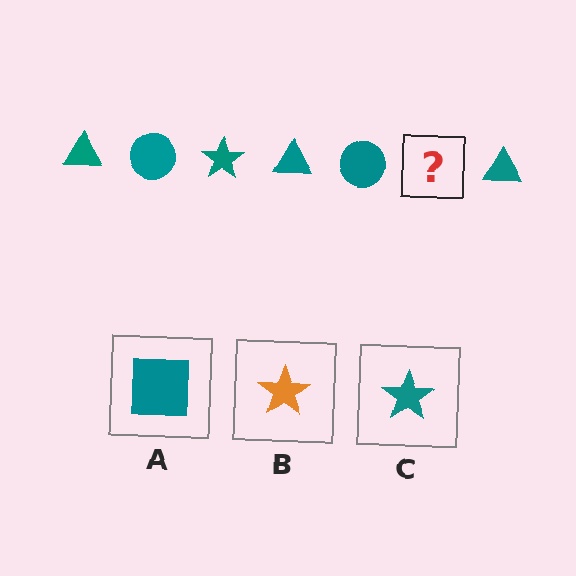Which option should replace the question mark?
Option C.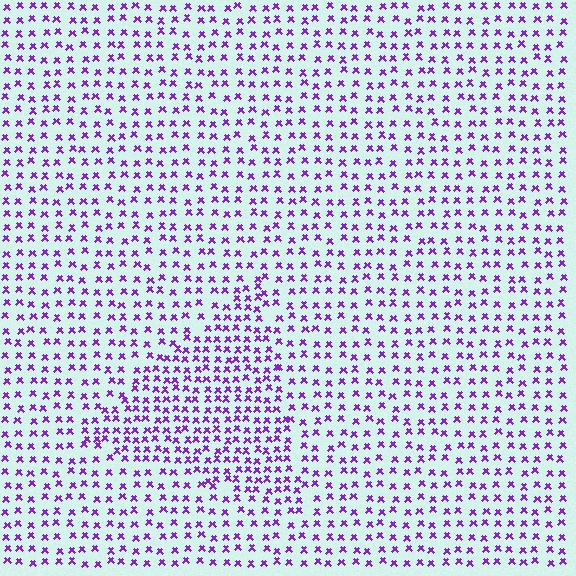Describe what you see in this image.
The image contains small purple elements arranged at two different densities. A triangle-shaped region is visible where the elements are more densely packed than the surrounding area.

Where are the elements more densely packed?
The elements are more densely packed inside the triangle boundary.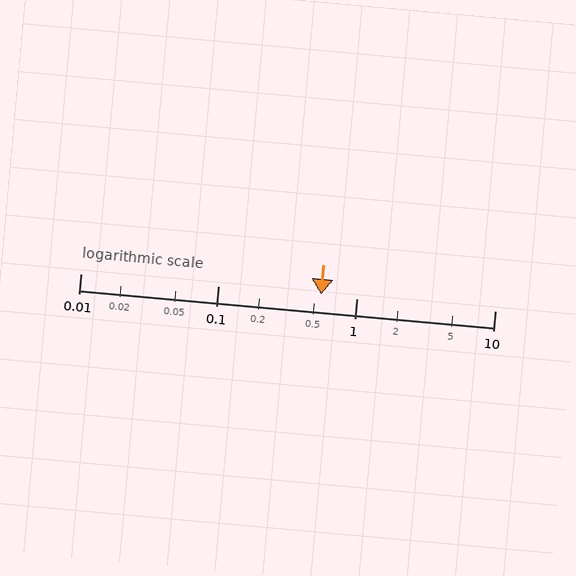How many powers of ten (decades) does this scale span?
The scale spans 3 decades, from 0.01 to 10.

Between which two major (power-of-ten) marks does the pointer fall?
The pointer is between 0.1 and 1.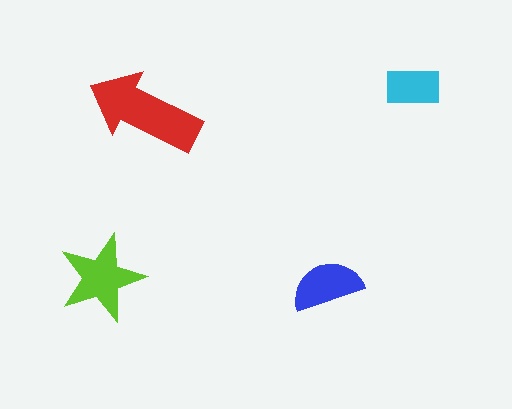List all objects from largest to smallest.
The red arrow, the lime star, the blue semicircle, the cyan rectangle.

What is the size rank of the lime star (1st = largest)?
2nd.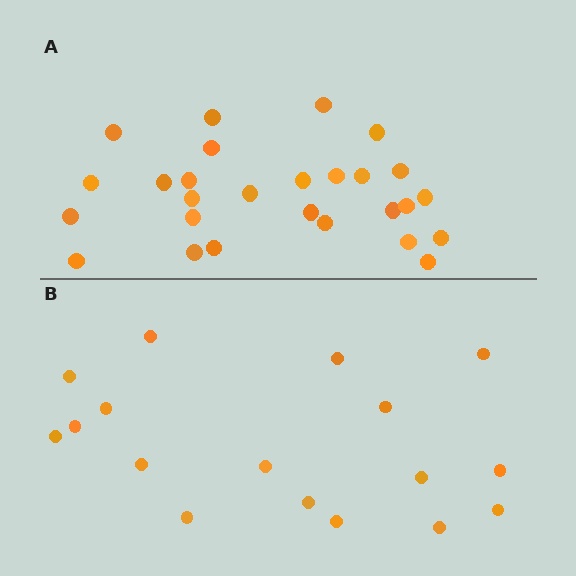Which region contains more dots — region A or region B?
Region A (the top region) has more dots.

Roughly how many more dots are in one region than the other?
Region A has roughly 10 or so more dots than region B.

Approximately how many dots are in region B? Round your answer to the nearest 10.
About 20 dots. (The exact count is 17, which rounds to 20.)